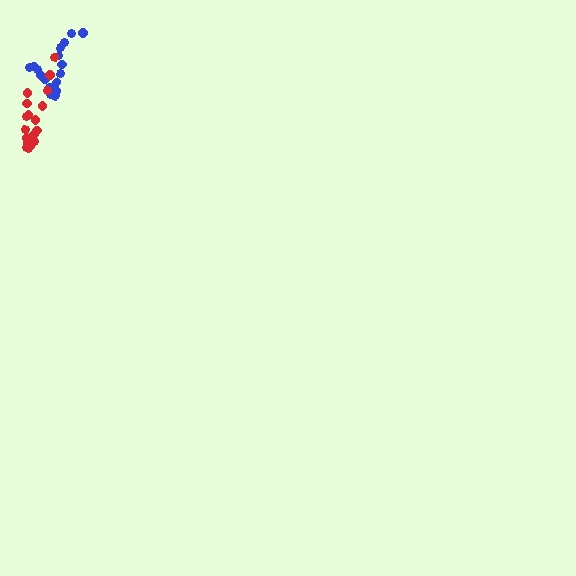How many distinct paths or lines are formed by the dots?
There are 2 distinct paths.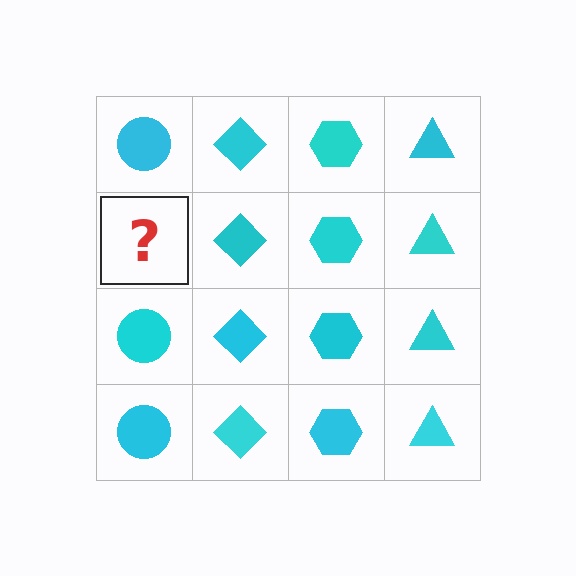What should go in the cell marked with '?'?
The missing cell should contain a cyan circle.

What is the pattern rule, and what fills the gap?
The rule is that each column has a consistent shape. The gap should be filled with a cyan circle.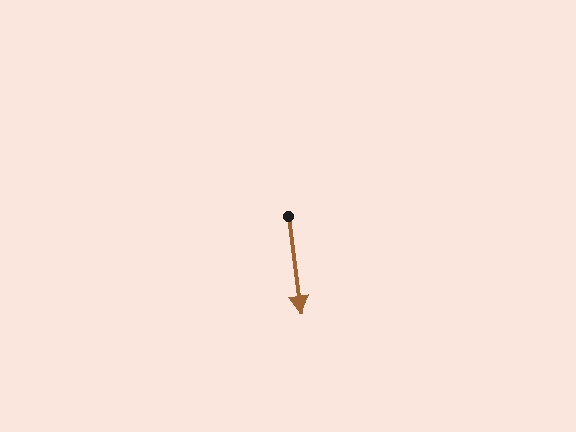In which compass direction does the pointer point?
South.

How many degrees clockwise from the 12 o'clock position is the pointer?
Approximately 172 degrees.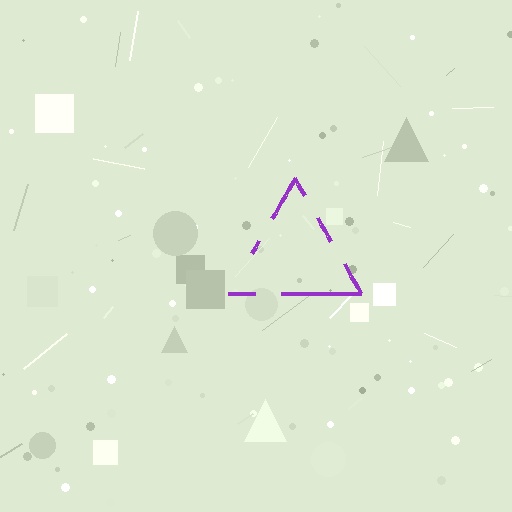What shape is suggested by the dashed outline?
The dashed outline suggests a triangle.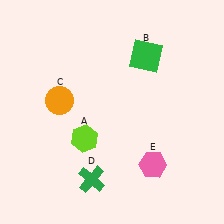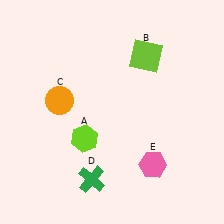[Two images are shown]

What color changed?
The square (B) changed from green in Image 1 to lime in Image 2.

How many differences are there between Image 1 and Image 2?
There is 1 difference between the two images.